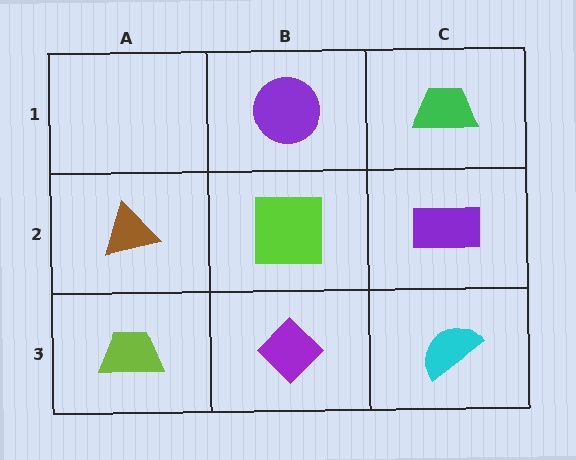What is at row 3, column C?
A cyan semicircle.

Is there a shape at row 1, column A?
No, that cell is empty.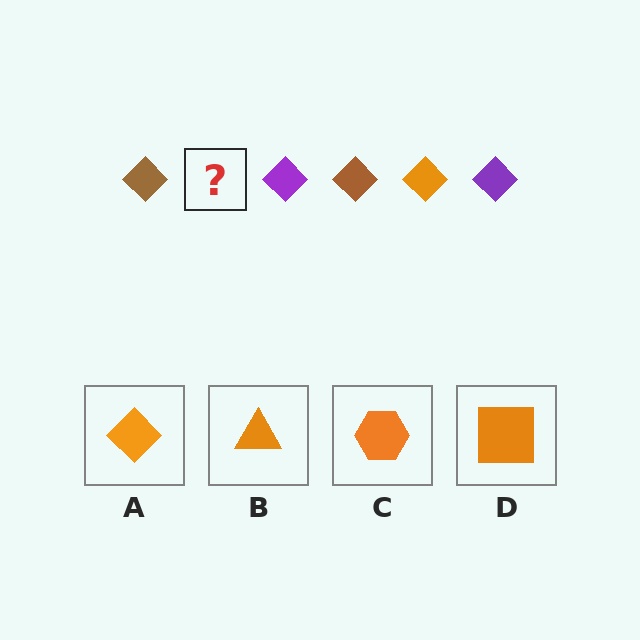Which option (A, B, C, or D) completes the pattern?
A.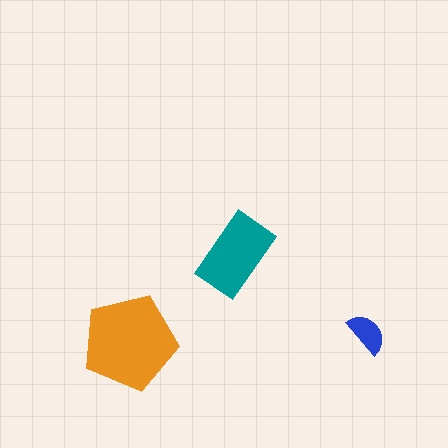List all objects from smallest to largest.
The blue semicircle, the teal rectangle, the orange pentagon.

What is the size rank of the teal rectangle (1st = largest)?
2nd.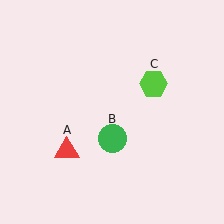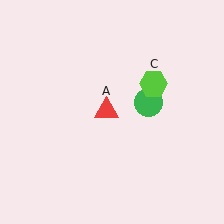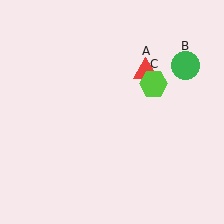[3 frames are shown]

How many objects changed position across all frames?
2 objects changed position: red triangle (object A), green circle (object B).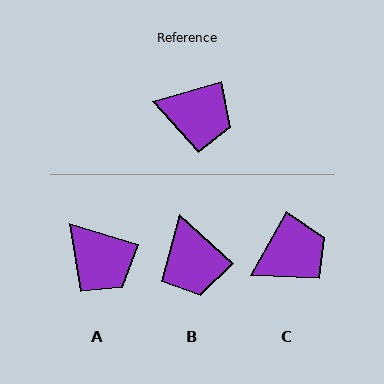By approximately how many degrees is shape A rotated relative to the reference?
Approximately 33 degrees clockwise.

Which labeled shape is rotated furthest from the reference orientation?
B, about 58 degrees away.